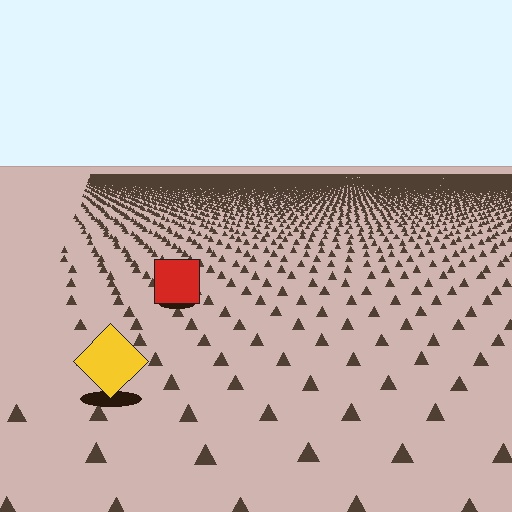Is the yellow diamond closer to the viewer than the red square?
Yes. The yellow diamond is closer — you can tell from the texture gradient: the ground texture is coarser near it.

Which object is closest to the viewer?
The yellow diamond is closest. The texture marks near it are larger and more spread out.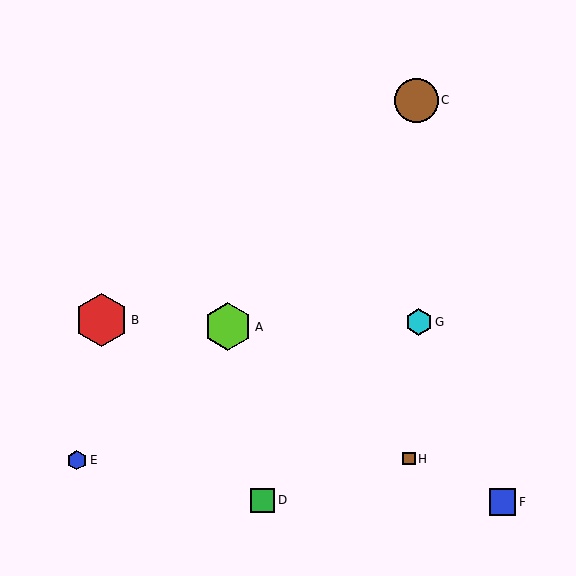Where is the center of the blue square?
The center of the blue square is at (503, 502).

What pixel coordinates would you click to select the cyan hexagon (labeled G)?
Click at (419, 322) to select the cyan hexagon G.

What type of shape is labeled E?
Shape E is a blue hexagon.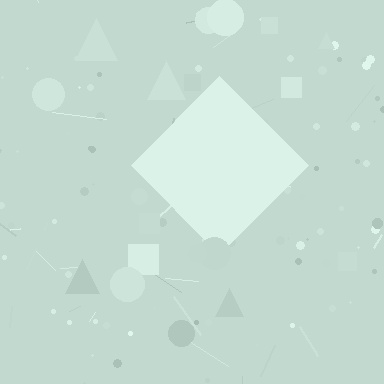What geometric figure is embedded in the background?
A diamond is embedded in the background.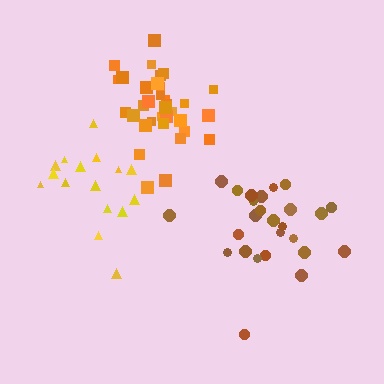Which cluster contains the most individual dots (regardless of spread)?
Orange (34).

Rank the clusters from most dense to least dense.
orange, brown, yellow.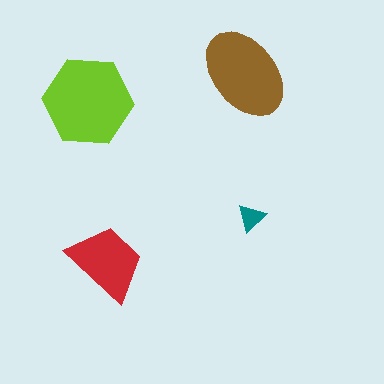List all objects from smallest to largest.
The teal triangle, the red trapezoid, the brown ellipse, the lime hexagon.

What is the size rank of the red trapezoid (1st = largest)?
3rd.